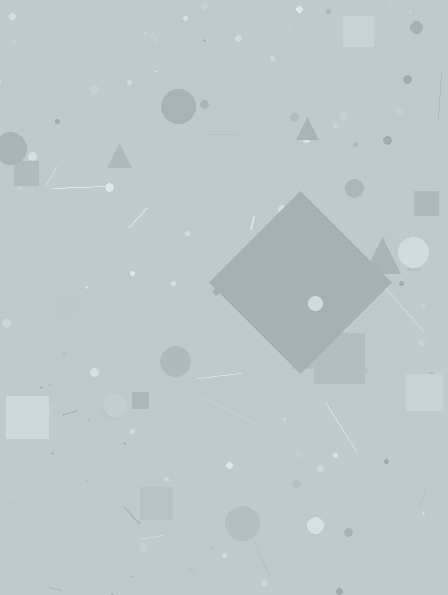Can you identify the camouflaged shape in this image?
The camouflaged shape is a diamond.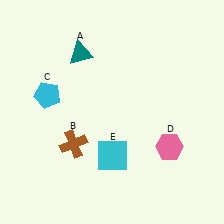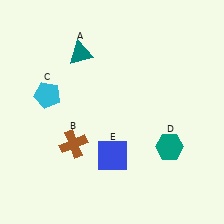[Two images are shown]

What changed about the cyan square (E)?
In Image 1, E is cyan. In Image 2, it changed to blue.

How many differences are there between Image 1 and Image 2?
There are 2 differences between the two images.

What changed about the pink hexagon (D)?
In Image 1, D is pink. In Image 2, it changed to teal.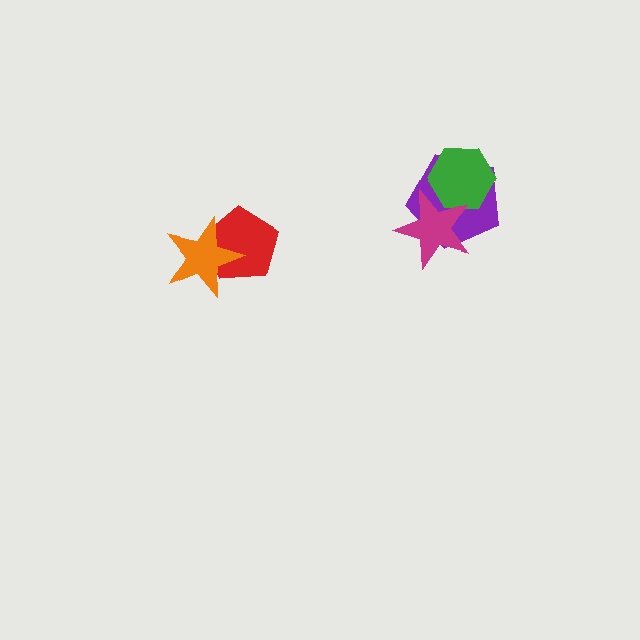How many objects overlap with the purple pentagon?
2 objects overlap with the purple pentagon.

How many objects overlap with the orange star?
1 object overlaps with the orange star.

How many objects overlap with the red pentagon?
1 object overlaps with the red pentagon.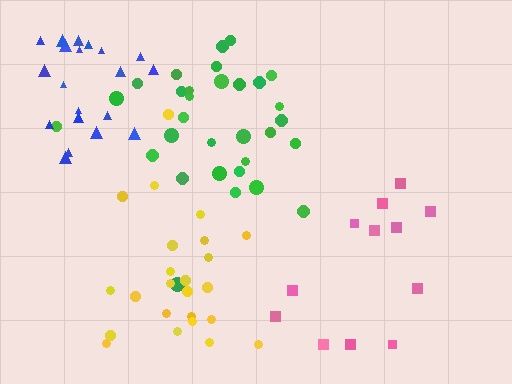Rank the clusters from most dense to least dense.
blue, yellow, green, pink.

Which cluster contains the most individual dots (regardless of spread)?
Green (31).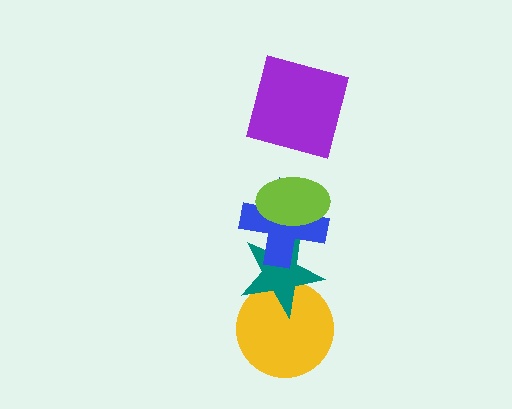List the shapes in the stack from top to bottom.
From top to bottom: the purple square, the lime ellipse, the blue cross, the teal star, the yellow circle.